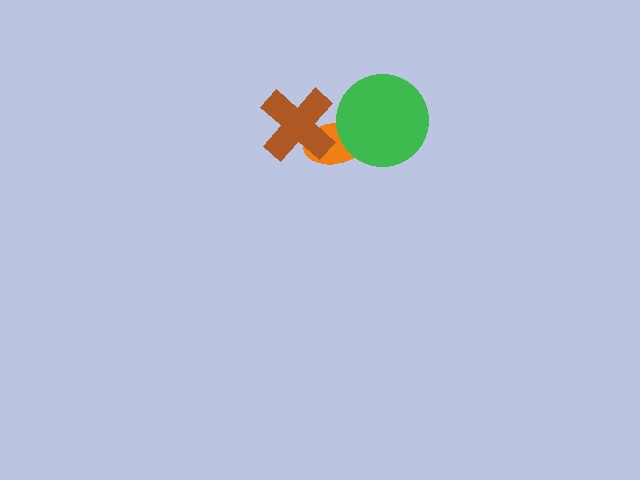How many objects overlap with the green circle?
1 object overlaps with the green circle.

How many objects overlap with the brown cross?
1 object overlaps with the brown cross.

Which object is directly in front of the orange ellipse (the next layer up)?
The brown cross is directly in front of the orange ellipse.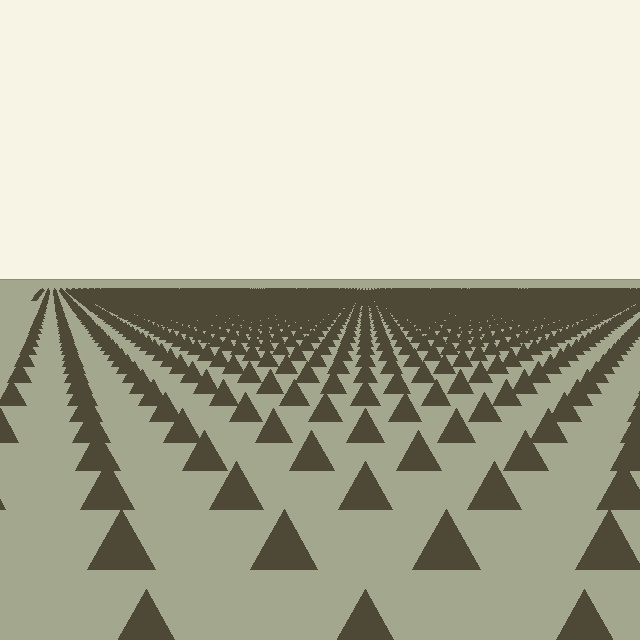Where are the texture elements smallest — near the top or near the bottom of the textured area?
Near the top.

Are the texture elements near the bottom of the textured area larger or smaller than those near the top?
Larger. Near the bottom, elements are closer to the viewer and appear at a bigger on-screen size.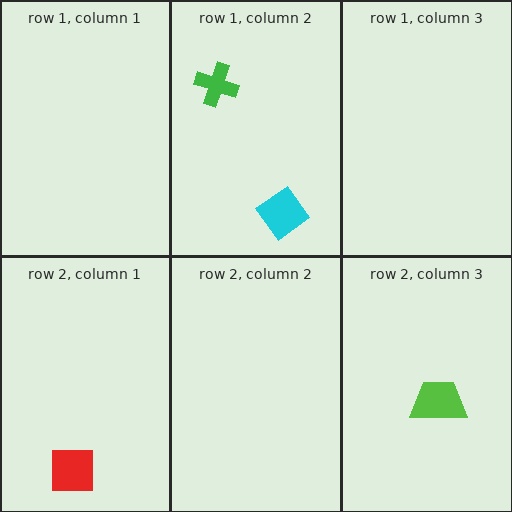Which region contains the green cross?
The row 1, column 2 region.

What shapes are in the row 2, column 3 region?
The lime trapezoid.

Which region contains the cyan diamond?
The row 1, column 2 region.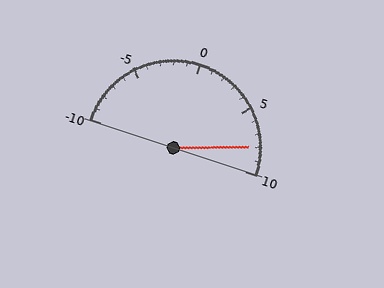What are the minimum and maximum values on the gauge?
The gauge ranges from -10 to 10.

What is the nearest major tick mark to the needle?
The nearest major tick mark is 10.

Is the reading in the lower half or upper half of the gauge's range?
The reading is in the upper half of the range (-10 to 10).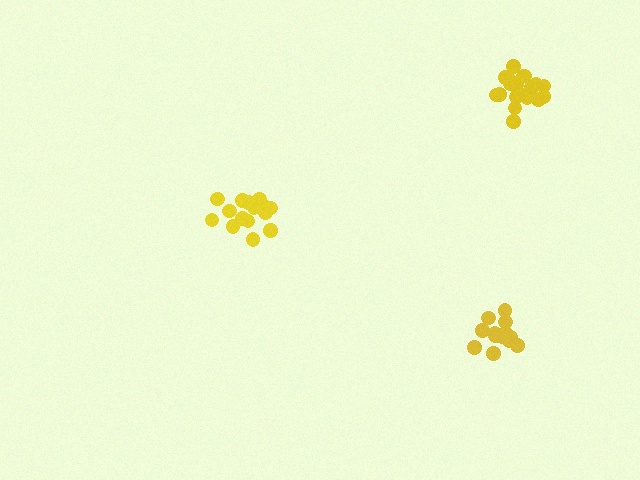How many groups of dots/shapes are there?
There are 3 groups.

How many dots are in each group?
Group 1: 15 dots, Group 2: 20 dots, Group 3: 15 dots (50 total).